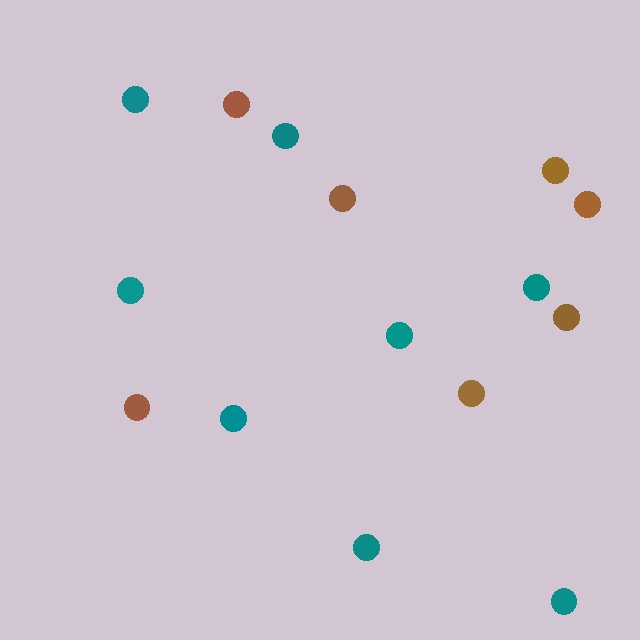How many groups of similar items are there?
There are 2 groups: one group of teal circles (8) and one group of brown circles (7).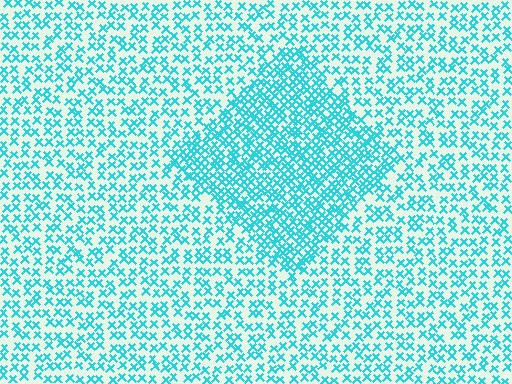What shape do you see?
I see a diamond.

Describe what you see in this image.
The image contains small cyan elements arranged at two different densities. A diamond-shaped region is visible where the elements are more densely packed than the surrounding area.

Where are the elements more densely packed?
The elements are more densely packed inside the diamond boundary.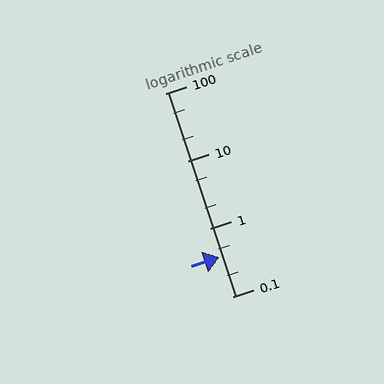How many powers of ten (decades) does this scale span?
The scale spans 3 decades, from 0.1 to 100.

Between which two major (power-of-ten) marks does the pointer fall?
The pointer is between 0.1 and 1.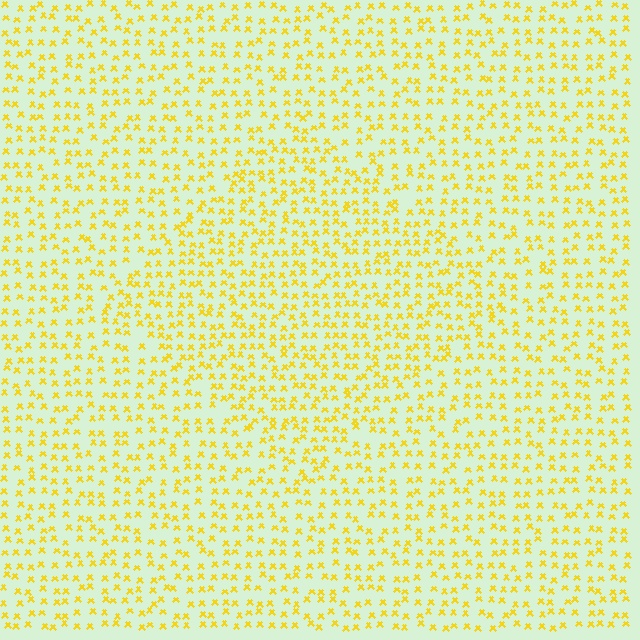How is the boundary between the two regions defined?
The boundary is defined by a change in element density (approximately 1.4x ratio). All elements are the same color, size, and shape.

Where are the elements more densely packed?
The elements are more densely packed inside the diamond boundary.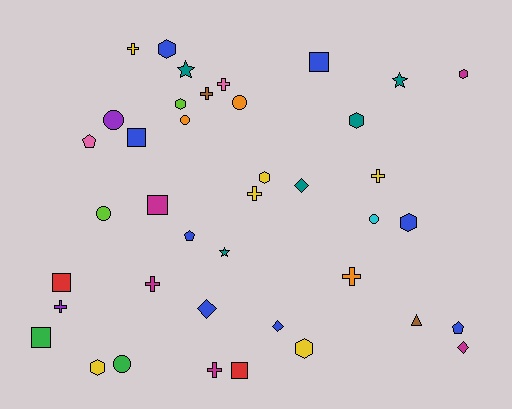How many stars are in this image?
There are 3 stars.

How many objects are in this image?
There are 40 objects.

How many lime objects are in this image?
There are 2 lime objects.